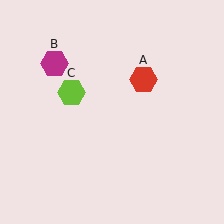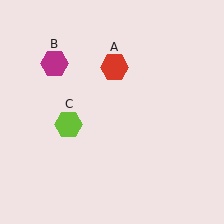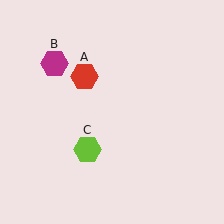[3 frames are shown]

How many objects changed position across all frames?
2 objects changed position: red hexagon (object A), lime hexagon (object C).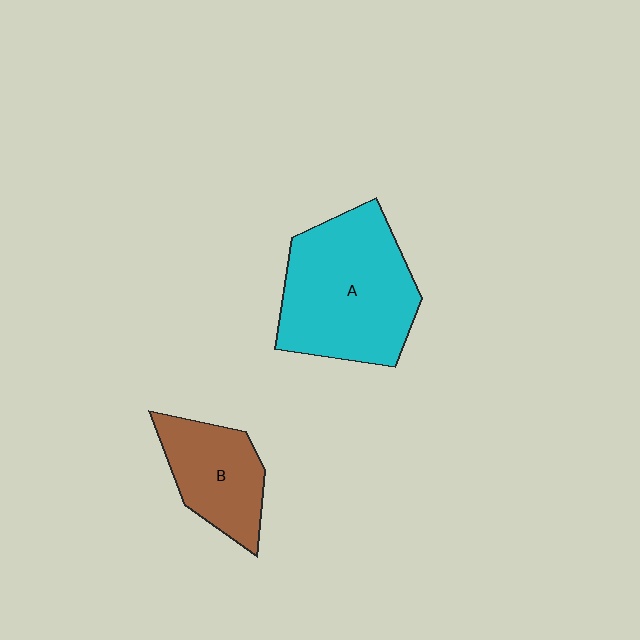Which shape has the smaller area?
Shape B (brown).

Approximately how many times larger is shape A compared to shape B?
Approximately 1.8 times.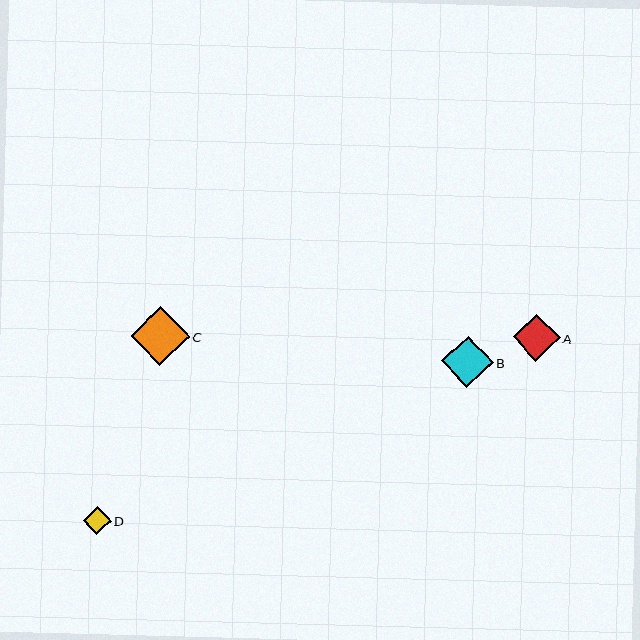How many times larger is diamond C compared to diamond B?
Diamond C is approximately 1.1 times the size of diamond B.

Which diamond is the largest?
Diamond C is the largest with a size of approximately 59 pixels.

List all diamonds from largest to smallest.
From largest to smallest: C, B, A, D.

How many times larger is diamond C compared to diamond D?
Diamond C is approximately 2.1 times the size of diamond D.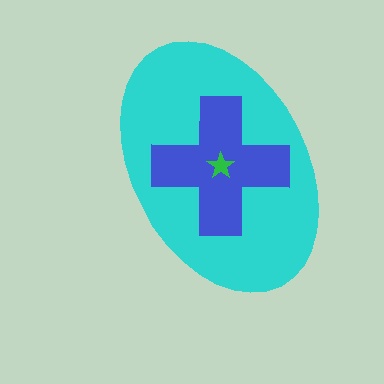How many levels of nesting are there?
3.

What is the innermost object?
The green star.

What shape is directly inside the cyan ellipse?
The blue cross.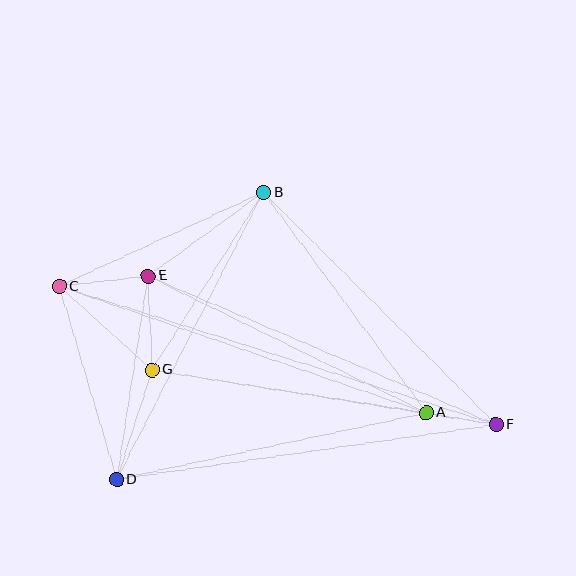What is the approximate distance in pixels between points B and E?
The distance between B and E is approximately 142 pixels.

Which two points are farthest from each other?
Points C and F are farthest from each other.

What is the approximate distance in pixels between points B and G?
The distance between B and G is approximately 210 pixels.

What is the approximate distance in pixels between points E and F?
The distance between E and F is approximately 378 pixels.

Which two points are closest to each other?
Points A and F are closest to each other.